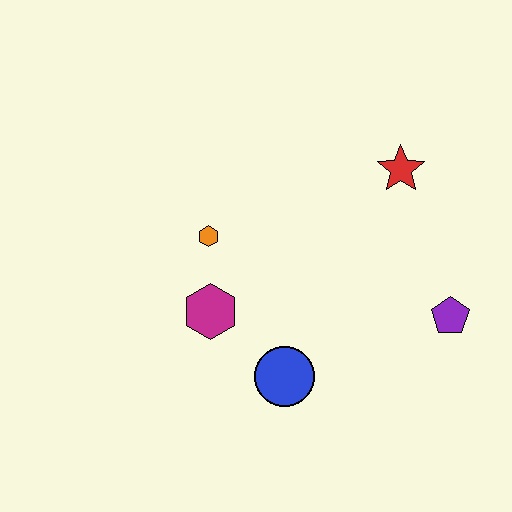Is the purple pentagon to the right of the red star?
Yes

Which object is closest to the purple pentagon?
The red star is closest to the purple pentagon.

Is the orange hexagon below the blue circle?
No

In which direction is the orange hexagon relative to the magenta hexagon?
The orange hexagon is above the magenta hexagon.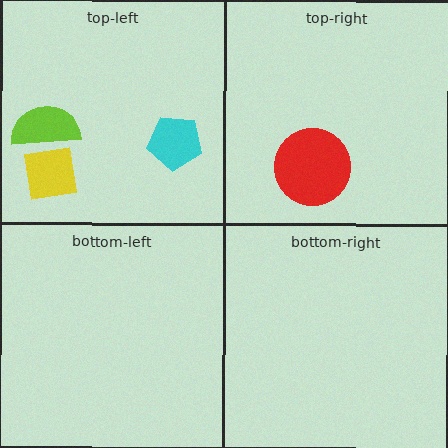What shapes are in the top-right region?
The red circle.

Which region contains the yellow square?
The top-left region.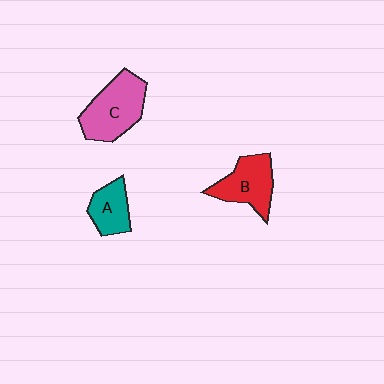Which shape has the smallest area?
Shape A (teal).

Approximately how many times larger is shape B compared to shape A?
Approximately 1.4 times.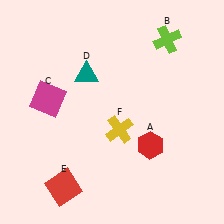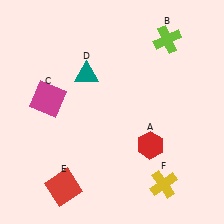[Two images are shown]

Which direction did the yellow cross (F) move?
The yellow cross (F) moved down.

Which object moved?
The yellow cross (F) moved down.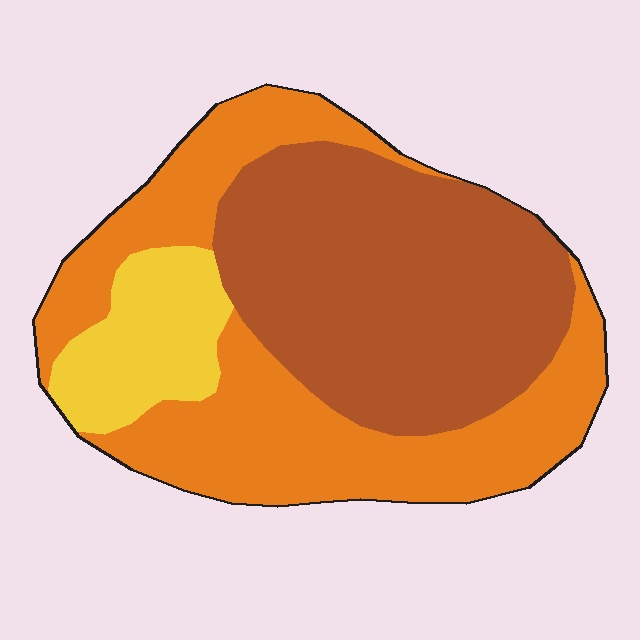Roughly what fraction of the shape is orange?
Orange covers 43% of the shape.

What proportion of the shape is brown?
Brown takes up between a quarter and a half of the shape.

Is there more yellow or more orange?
Orange.